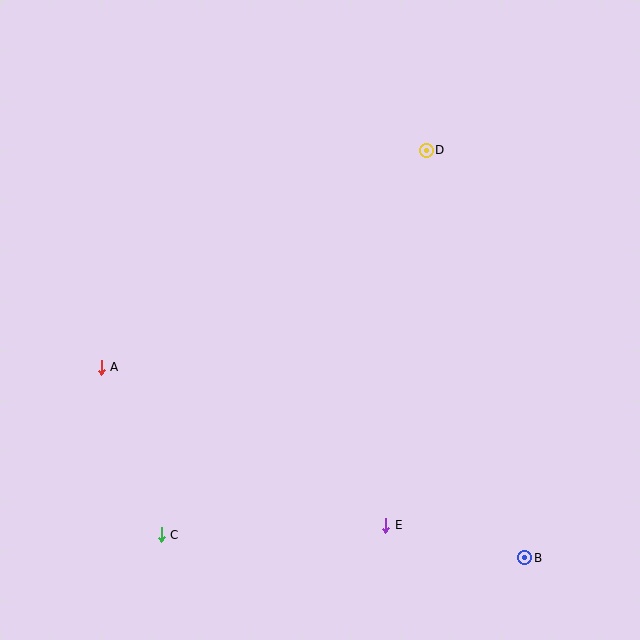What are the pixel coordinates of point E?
Point E is at (386, 525).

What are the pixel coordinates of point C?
Point C is at (161, 535).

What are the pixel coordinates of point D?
Point D is at (426, 150).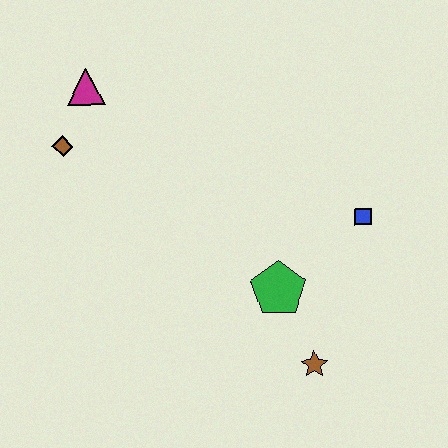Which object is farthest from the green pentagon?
The magenta triangle is farthest from the green pentagon.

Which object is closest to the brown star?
The green pentagon is closest to the brown star.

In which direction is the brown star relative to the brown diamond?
The brown star is to the right of the brown diamond.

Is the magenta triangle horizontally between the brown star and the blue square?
No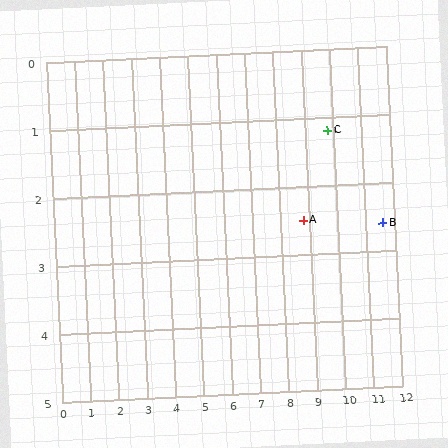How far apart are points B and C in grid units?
Points B and C are about 2.3 grid units apart.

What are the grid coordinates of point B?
Point B is at approximately (11.6, 2.6).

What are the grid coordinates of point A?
Point A is at approximately (8.8, 2.5).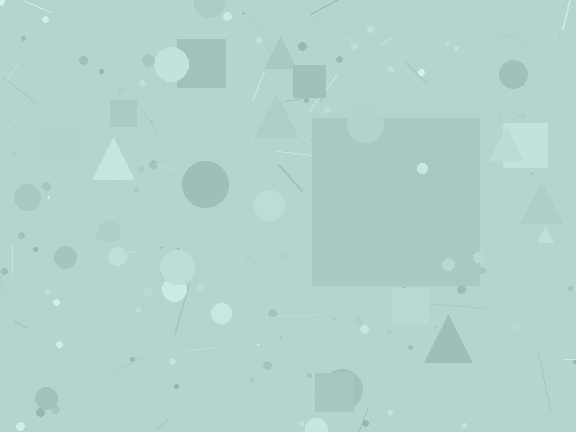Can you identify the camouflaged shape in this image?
The camouflaged shape is a square.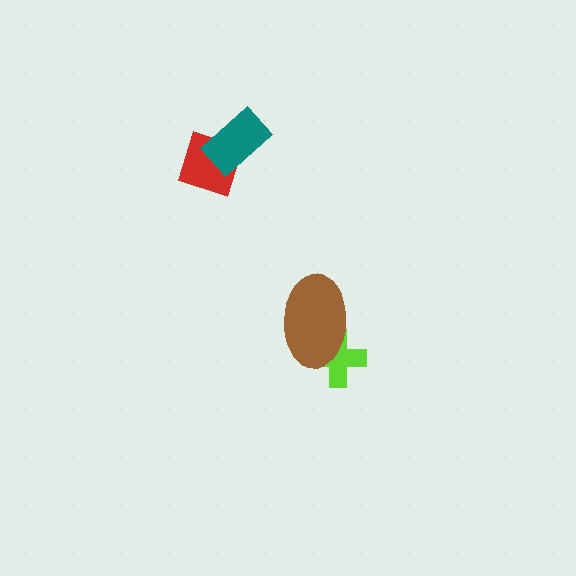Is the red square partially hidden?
Yes, it is partially covered by another shape.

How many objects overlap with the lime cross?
1 object overlaps with the lime cross.